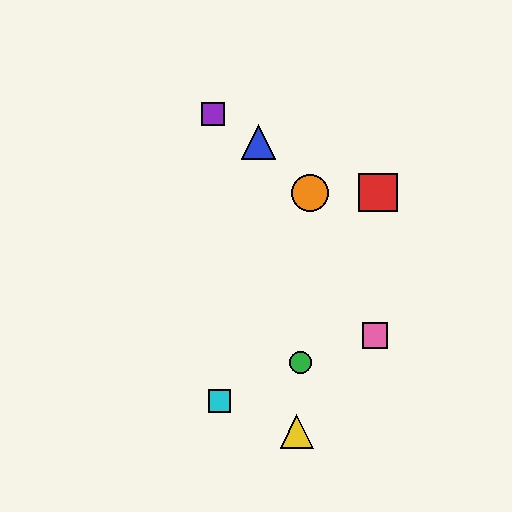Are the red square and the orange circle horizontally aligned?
Yes, both are at y≈193.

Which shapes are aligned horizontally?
The red square, the orange circle are aligned horizontally.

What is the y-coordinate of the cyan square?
The cyan square is at y≈401.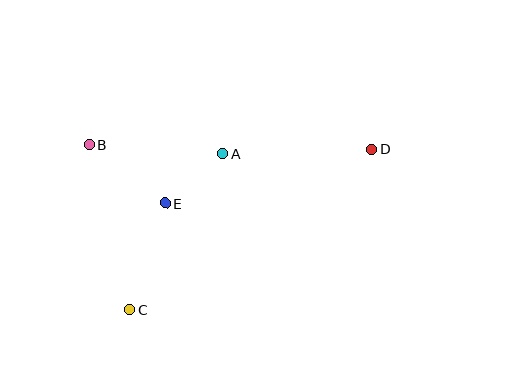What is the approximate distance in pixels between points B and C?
The distance between B and C is approximately 170 pixels.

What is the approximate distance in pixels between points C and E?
The distance between C and E is approximately 113 pixels.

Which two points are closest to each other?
Points A and E are closest to each other.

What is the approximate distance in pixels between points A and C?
The distance between A and C is approximately 182 pixels.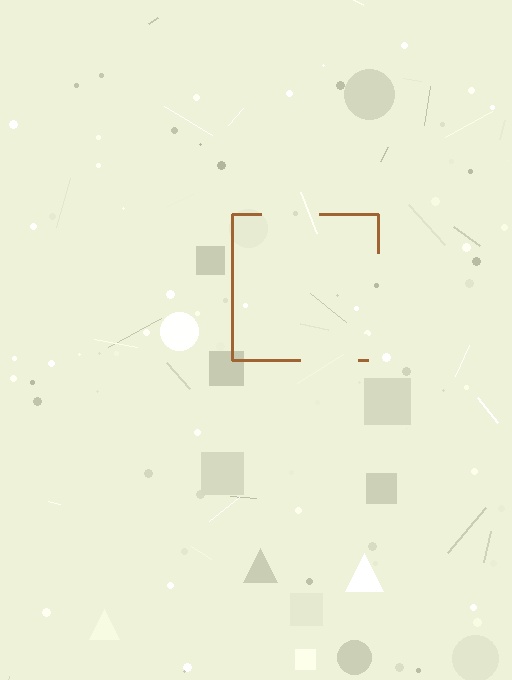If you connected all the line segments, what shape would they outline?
They would outline a square.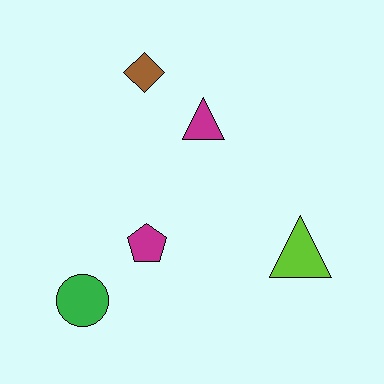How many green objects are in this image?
There is 1 green object.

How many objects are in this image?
There are 5 objects.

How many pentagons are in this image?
There is 1 pentagon.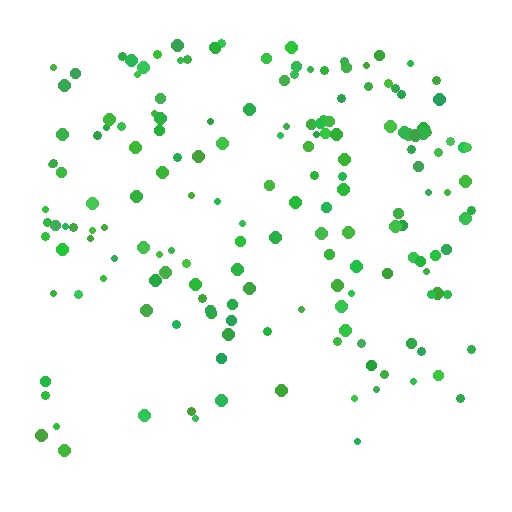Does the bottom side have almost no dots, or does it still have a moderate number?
Still a moderate number, just noticeably fewer than the top.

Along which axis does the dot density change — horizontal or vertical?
Vertical.